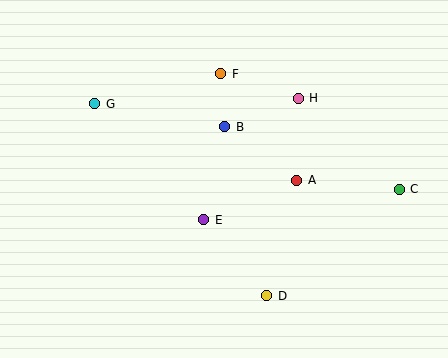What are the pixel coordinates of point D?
Point D is at (267, 296).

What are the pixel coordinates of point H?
Point H is at (298, 98).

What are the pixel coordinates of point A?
Point A is at (297, 180).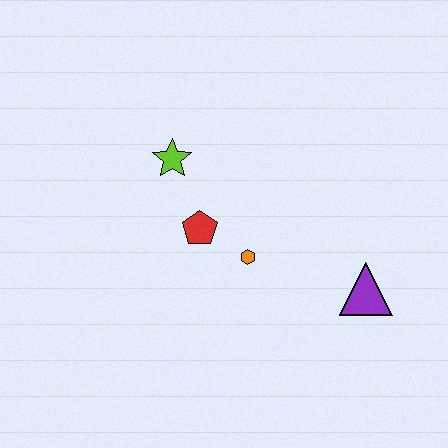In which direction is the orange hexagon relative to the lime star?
The orange hexagon is below the lime star.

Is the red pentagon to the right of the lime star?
Yes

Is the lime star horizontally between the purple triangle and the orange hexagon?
No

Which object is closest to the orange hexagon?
The red pentagon is closest to the orange hexagon.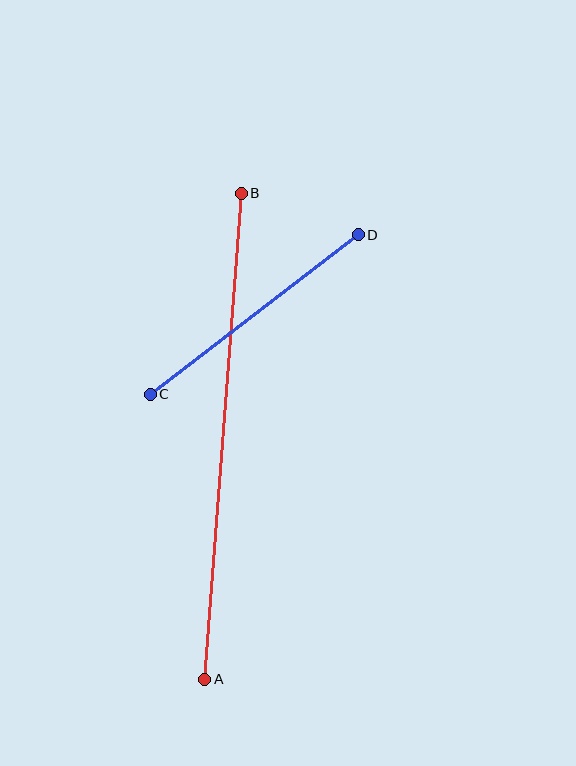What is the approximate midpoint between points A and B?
The midpoint is at approximately (223, 436) pixels.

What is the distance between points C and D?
The distance is approximately 262 pixels.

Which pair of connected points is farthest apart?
Points A and B are farthest apart.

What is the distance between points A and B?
The distance is approximately 488 pixels.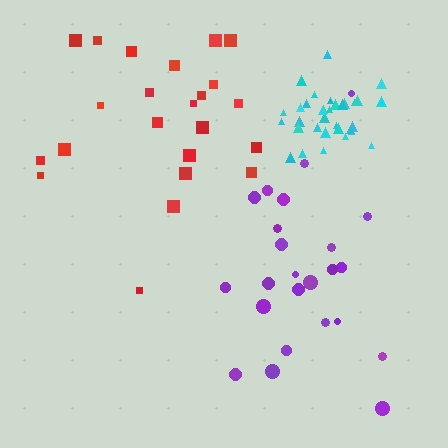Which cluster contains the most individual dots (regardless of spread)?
Cyan (34).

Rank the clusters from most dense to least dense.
cyan, purple, red.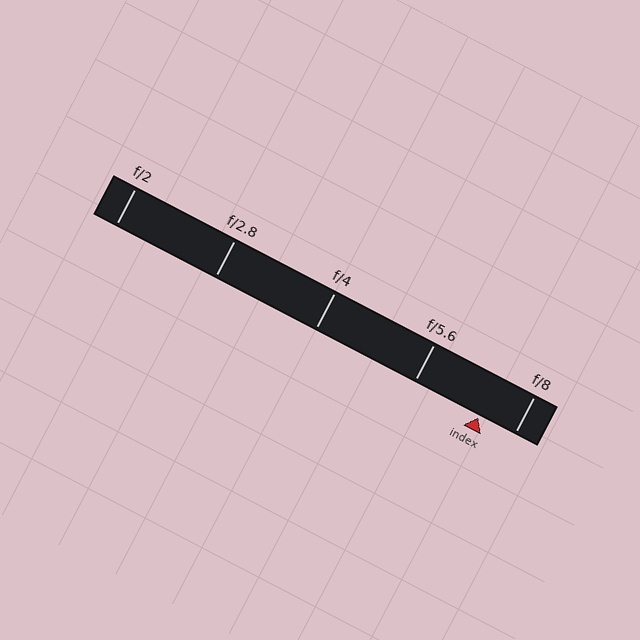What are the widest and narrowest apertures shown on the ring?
The widest aperture shown is f/2 and the narrowest is f/8.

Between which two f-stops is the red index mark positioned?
The index mark is between f/5.6 and f/8.